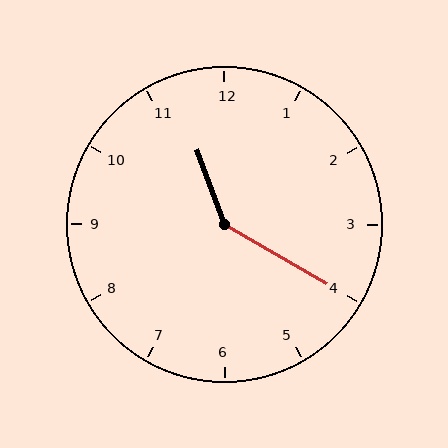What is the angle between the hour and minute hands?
Approximately 140 degrees.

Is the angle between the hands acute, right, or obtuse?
It is obtuse.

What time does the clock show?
11:20.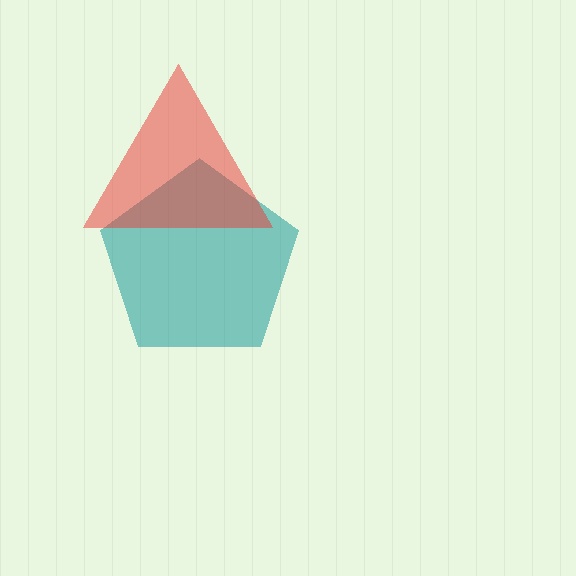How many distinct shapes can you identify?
There are 2 distinct shapes: a teal pentagon, a red triangle.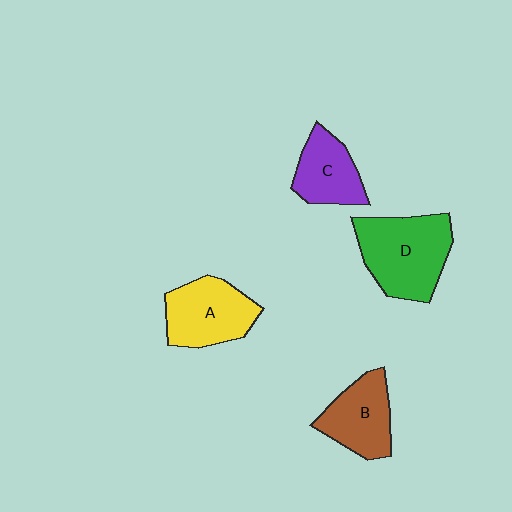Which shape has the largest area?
Shape D (green).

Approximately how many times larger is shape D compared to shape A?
Approximately 1.3 times.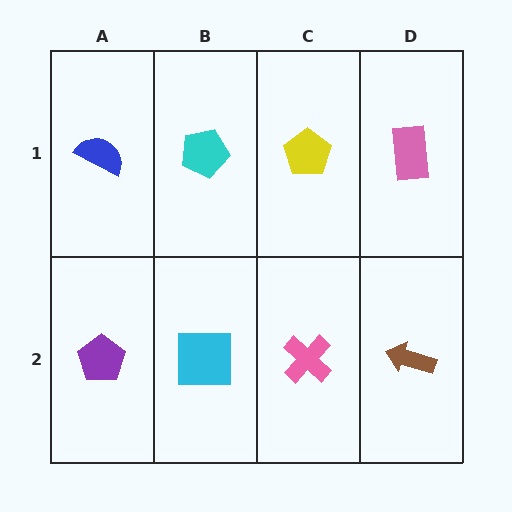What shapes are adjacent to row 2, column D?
A pink rectangle (row 1, column D), a pink cross (row 2, column C).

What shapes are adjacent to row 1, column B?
A cyan square (row 2, column B), a blue semicircle (row 1, column A), a yellow pentagon (row 1, column C).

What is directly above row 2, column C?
A yellow pentagon.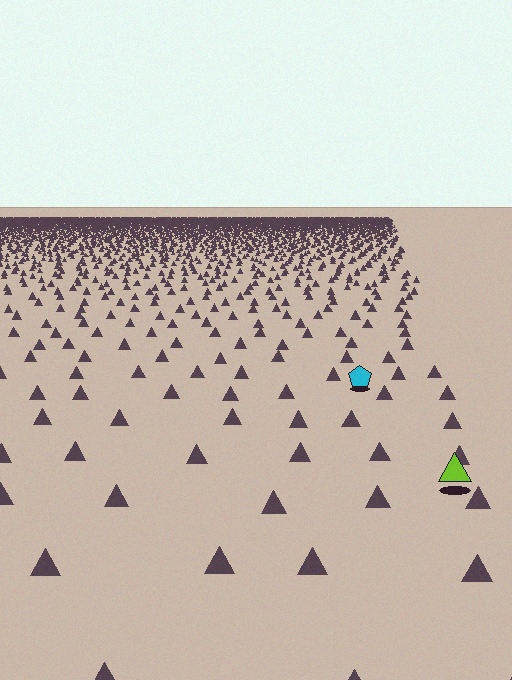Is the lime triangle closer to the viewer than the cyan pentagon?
Yes. The lime triangle is closer — you can tell from the texture gradient: the ground texture is coarser near it.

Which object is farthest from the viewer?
The cyan pentagon is farthest from the viewer. It appears smaller and the ground texture around it is denser.